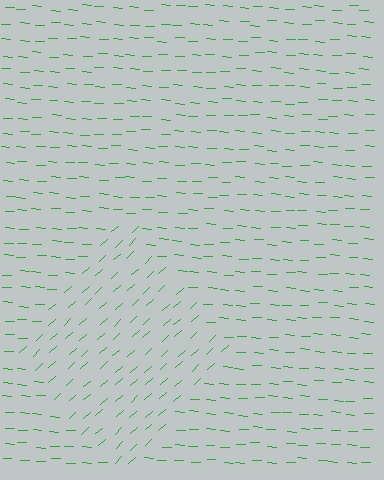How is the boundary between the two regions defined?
The boundary is defined purely by a change in line orientation (approximately 45 degrees difference). All lines are the same color and thickness.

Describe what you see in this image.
The image is filled with small green line segments. A diamond region in the image has lines oriented differently from the surrounding lines, creating a visible texture boundary.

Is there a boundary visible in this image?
Yes, there is a texture boundary formed by a change in line orientation.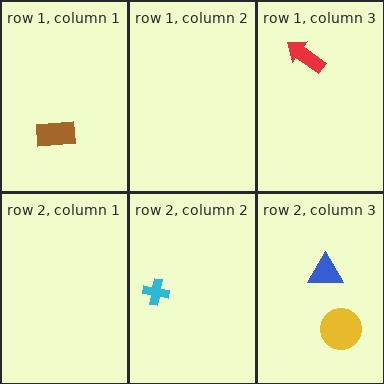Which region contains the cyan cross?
The row 2, column 2 region.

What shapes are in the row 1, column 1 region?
The brown rectangle.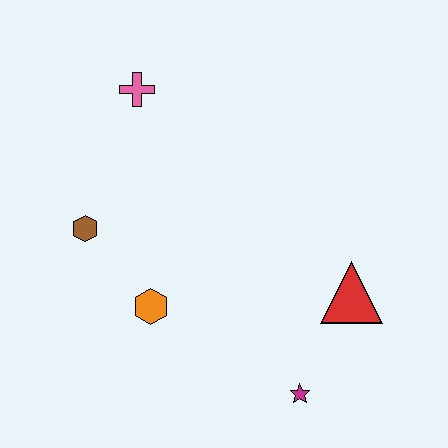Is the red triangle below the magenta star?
No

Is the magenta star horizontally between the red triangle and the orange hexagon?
Yes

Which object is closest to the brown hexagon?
The orange hexagon is closest to the brown hexagon.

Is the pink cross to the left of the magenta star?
Yes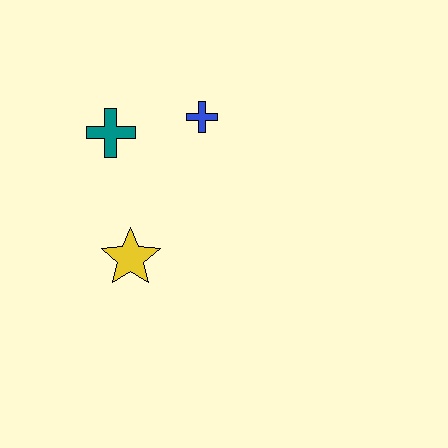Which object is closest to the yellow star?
The teal cross is closest to the yellow star.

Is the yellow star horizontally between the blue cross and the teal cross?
Yes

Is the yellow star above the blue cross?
No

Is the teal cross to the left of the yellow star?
Yes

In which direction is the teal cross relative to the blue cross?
The teal cross is to the left of the blue cross.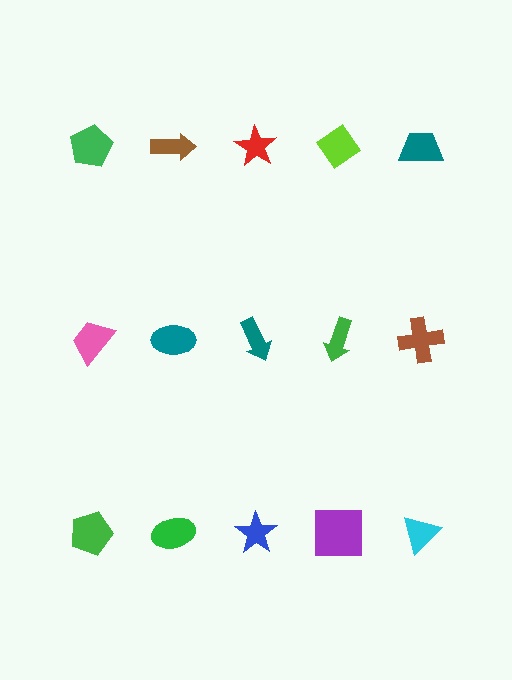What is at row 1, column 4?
A lime diamond.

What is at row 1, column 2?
A brown arrow.